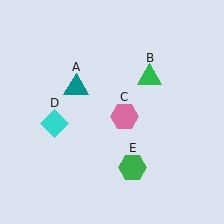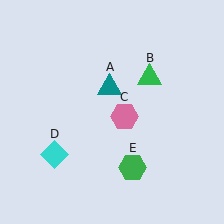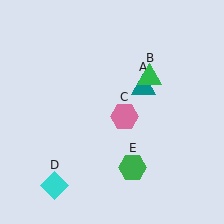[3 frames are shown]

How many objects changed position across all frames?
2 objects changed position: teal triangle (object A), cyan diamond (object D).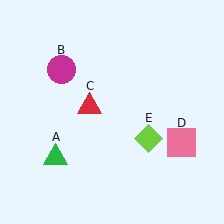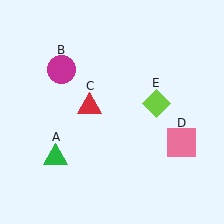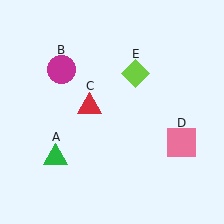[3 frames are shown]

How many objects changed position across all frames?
1 object changed position: lime diamond (object E).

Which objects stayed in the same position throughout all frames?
Green triangle (object A) and magenta circle (object B) and red triangle (object C) and pink square (object D) remained stationary.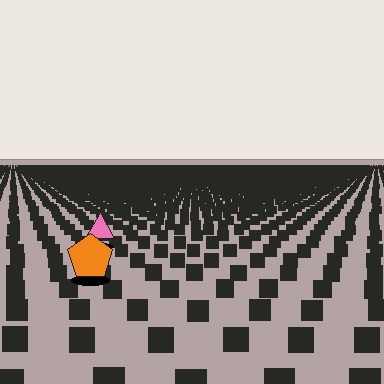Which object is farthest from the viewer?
The pink triangle is farthest from the viewer. It appears smaller and the ground texture around it is denser.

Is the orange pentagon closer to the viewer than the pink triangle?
Yes. The orange pentagon is closer — you can tell from the texture gradient: the ground texture is coarser near it.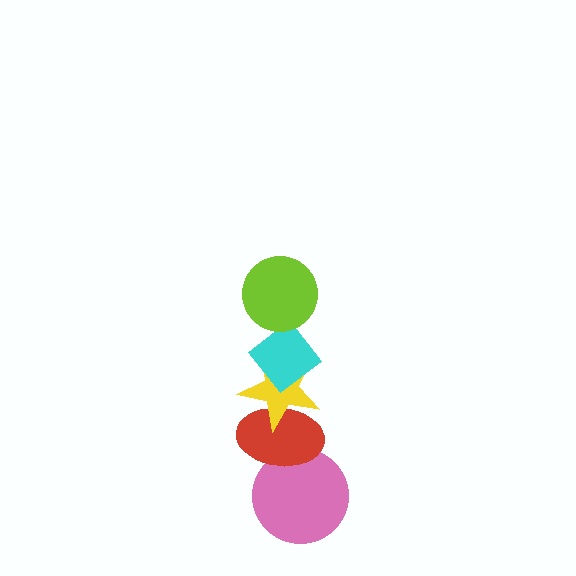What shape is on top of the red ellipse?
The yellow star is on top of the red ellipse.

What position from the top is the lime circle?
The lime circle is 1st from the top.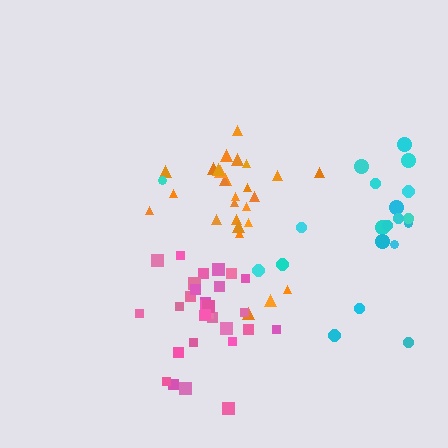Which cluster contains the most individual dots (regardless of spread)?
Pink (30).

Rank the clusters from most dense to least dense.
pink, orange, cyan.